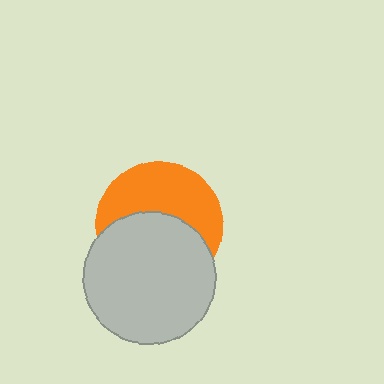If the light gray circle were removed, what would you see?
You would see the complete orange circle.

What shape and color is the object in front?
The object in front is a light gray circle.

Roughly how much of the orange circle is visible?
About half of it is visible (roughly 49%).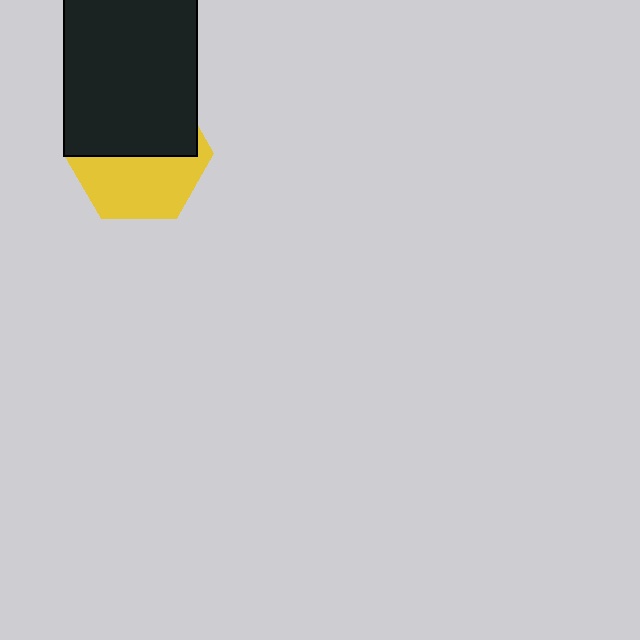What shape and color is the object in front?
The object in front is a black rectangle.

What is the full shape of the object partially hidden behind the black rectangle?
The partially hidden object is a yellow hexagon.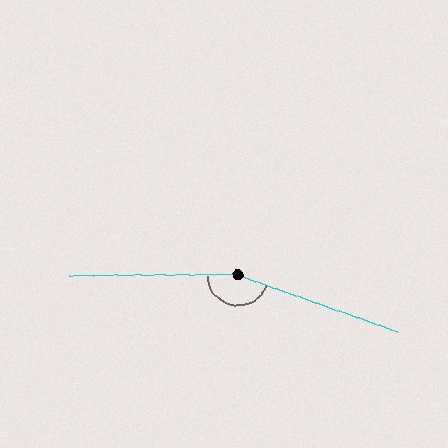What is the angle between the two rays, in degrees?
Approximately 160 degrees.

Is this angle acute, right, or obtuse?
It is obtuse.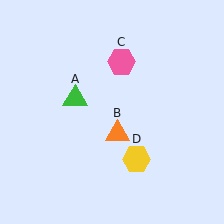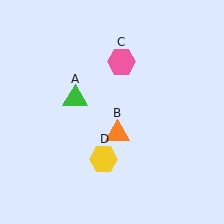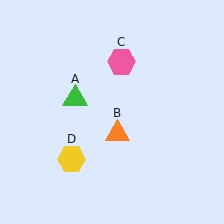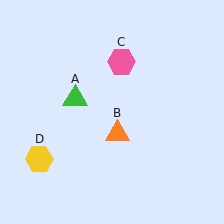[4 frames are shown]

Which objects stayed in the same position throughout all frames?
Green triangle (object A) and orange triangle (object B) and pink hexagon (object C) remained stationary.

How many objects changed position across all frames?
1 object changed position: yellow hexagon (object D).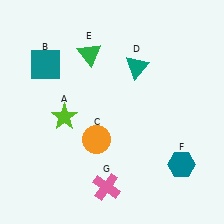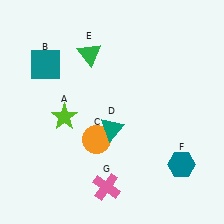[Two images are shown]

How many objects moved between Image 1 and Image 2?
1 object moved between the two images.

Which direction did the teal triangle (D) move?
The teal triangle (D) moved down.